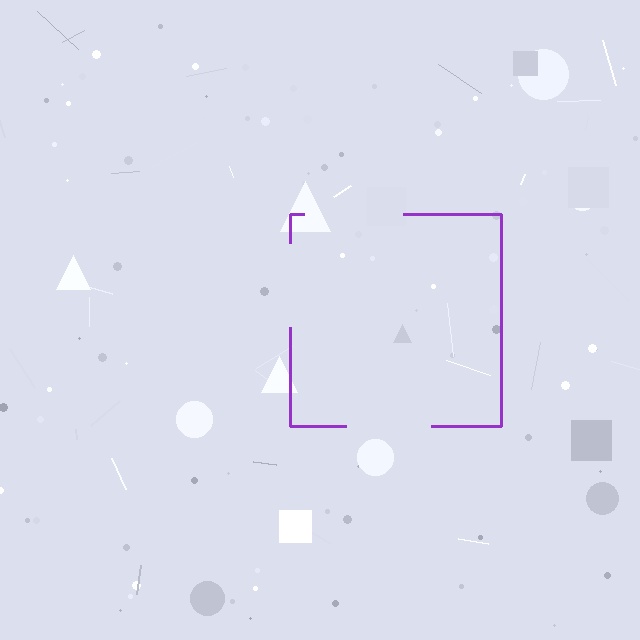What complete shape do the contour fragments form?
The contour fragments form a square.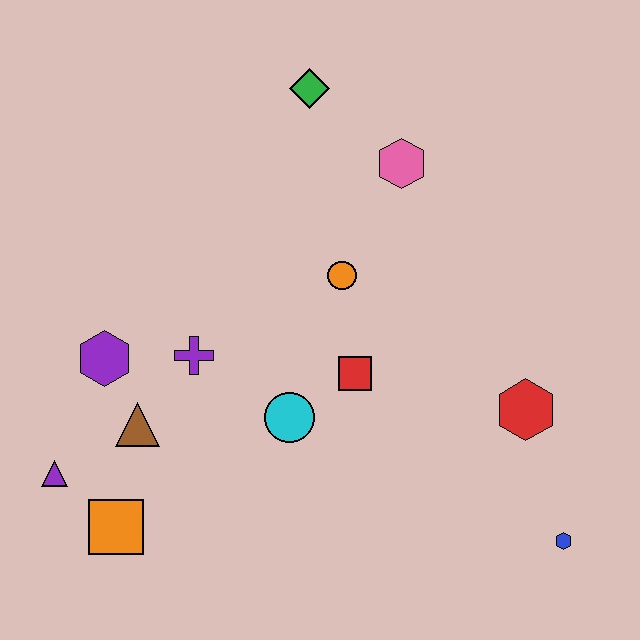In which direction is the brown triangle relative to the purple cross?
The brown triangle is below the purple cross.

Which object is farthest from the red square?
The purple triangle is farthest from the red square.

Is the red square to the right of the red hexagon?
No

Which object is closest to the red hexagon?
The blue hexagon is closest to the red hexagon.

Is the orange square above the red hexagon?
No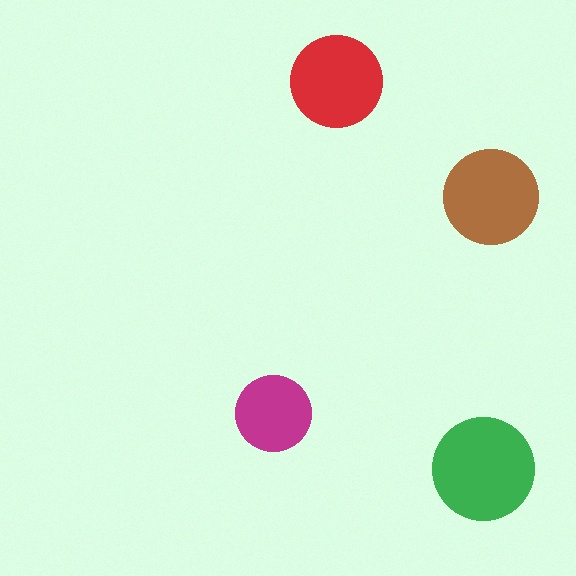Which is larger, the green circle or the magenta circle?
The green one.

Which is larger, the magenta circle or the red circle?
The red one.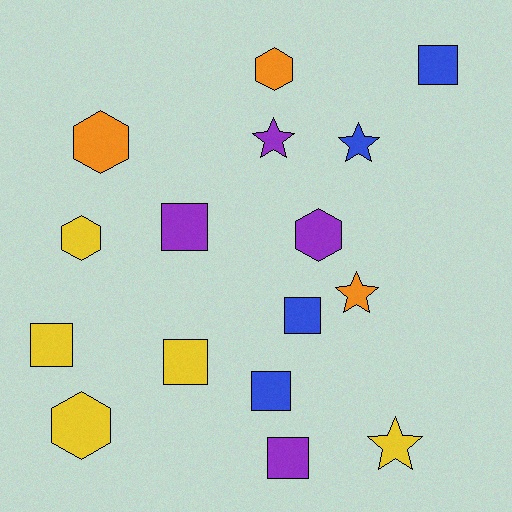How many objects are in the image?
There are 16 objects.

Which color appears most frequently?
Yellow, with 5 objects.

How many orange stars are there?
There is 1 orange star.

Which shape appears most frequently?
Square, with 7 objects.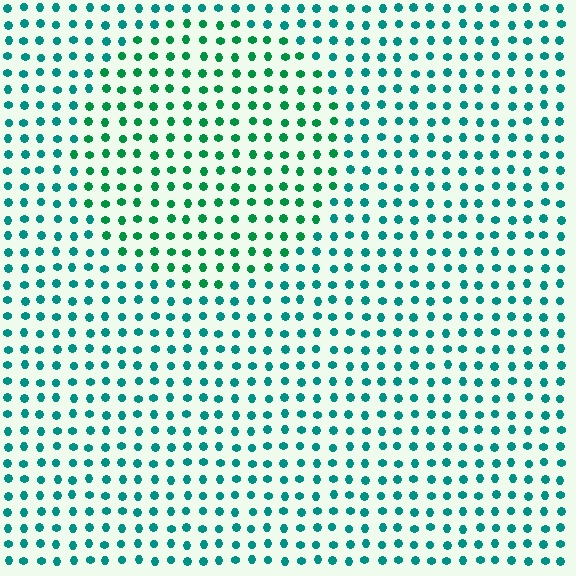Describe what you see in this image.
The image is filled with small teal elements in a uniform arrangement. A circle-shaped region is visible where the elements are tinted to a slightly different hue, forming a subtle color boundary.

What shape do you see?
I see a circle.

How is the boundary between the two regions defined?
The boundary is defined purely by a slight shift in hue (about 28 degrees). Spacing, size, and orientation are identical on both sides.